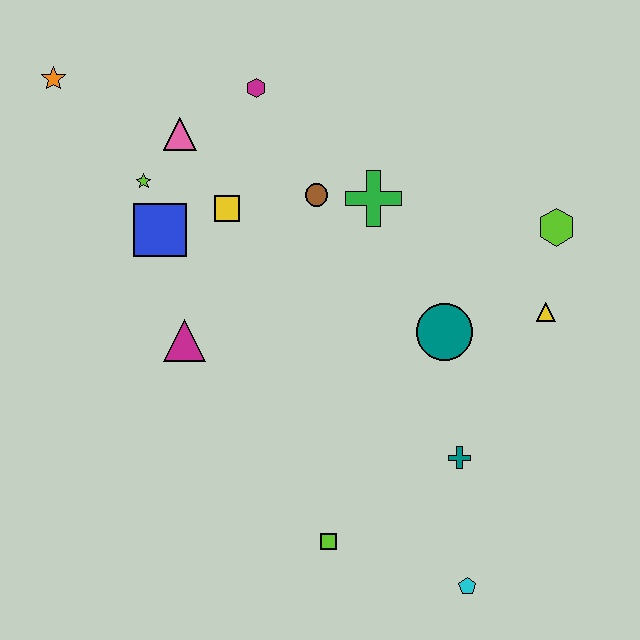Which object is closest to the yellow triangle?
The lime hexagon is closest to the yellow triangle.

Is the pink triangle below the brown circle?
No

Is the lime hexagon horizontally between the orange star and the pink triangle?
No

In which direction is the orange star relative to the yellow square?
The orange star is to the left of the yellow square.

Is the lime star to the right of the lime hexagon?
No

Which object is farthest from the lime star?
The cyan pentagon is farthest from the lime star.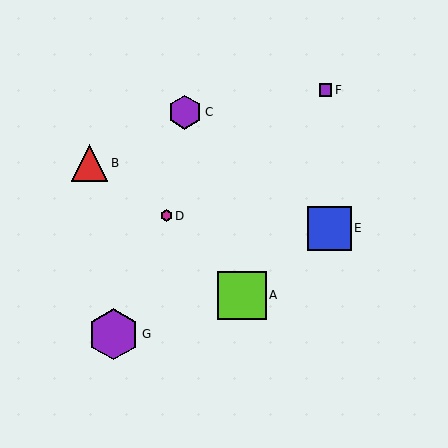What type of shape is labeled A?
Shape A is a lime square.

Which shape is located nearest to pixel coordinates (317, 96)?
The purple square (labeled F) at (326, 90) is nearest to that location.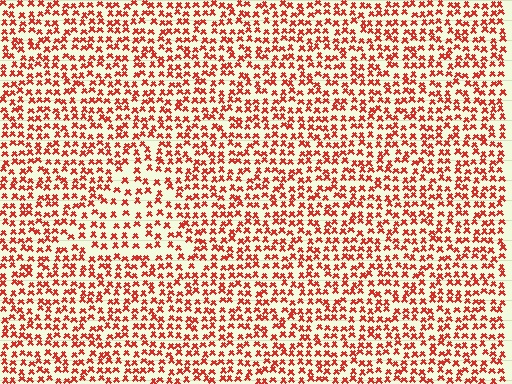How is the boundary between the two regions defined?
The boundary is defined by a change in element density (approximately 1.6x ratio). All elements are the same color, size, and shape.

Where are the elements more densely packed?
The elements are more densely packed outside the triangle boundary.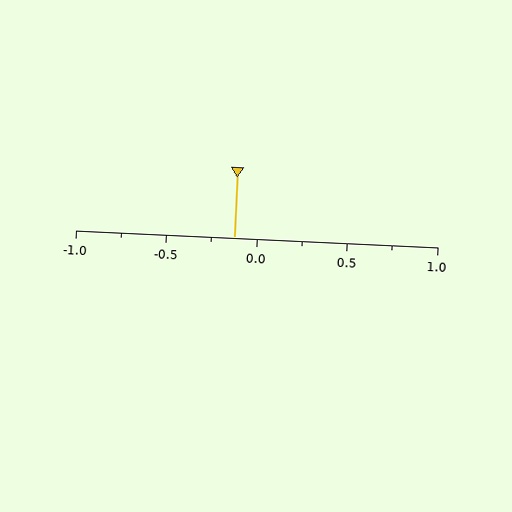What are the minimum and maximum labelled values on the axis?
The axis runs from -1.0 to 1.0.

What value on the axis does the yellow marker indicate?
The marker indicates approximately -0.12.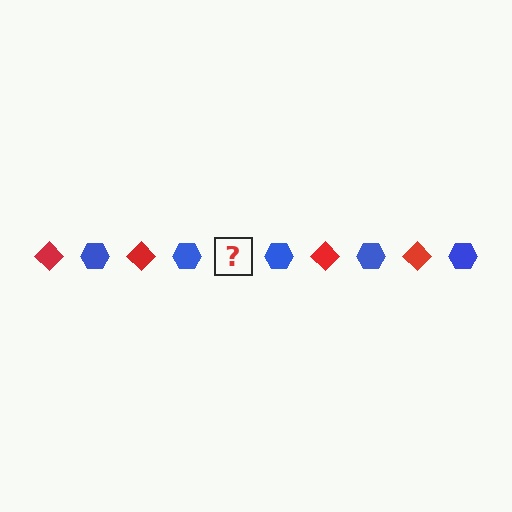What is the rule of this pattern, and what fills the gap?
The rule is that the pattern alternates between red diamond and blue hexagon. The gap should be filled with a red diamond.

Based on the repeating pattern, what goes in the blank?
The blank should be a red diamond.